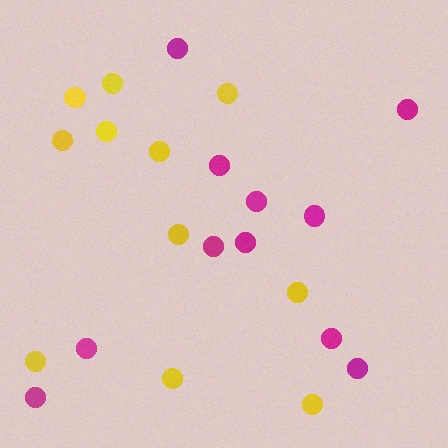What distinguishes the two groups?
There are 2 groups: one group of yellow circles (11) and one group of magenta circles (11).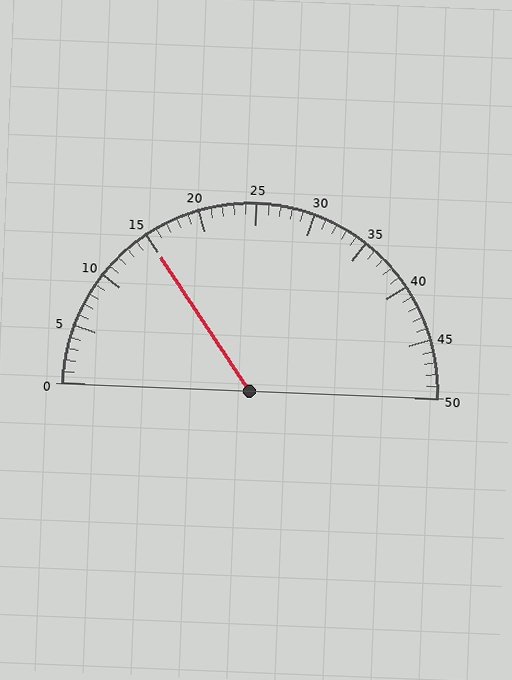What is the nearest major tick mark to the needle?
The nearest major tick mark is 15.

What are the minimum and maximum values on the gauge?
The gauge ranges from 0 to 50.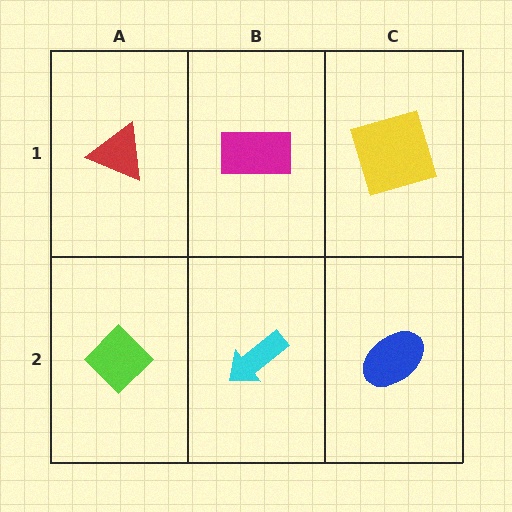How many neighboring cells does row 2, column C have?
2.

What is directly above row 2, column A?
A red triangle.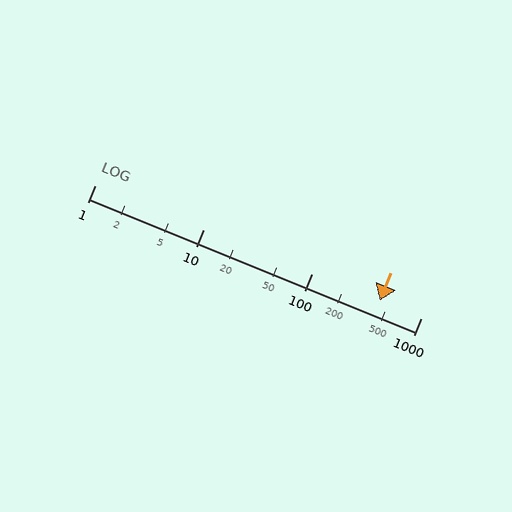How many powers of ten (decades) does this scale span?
The scale spans 3 decades, from 1 to 1000.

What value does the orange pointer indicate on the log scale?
The pointer indicates approximately 420.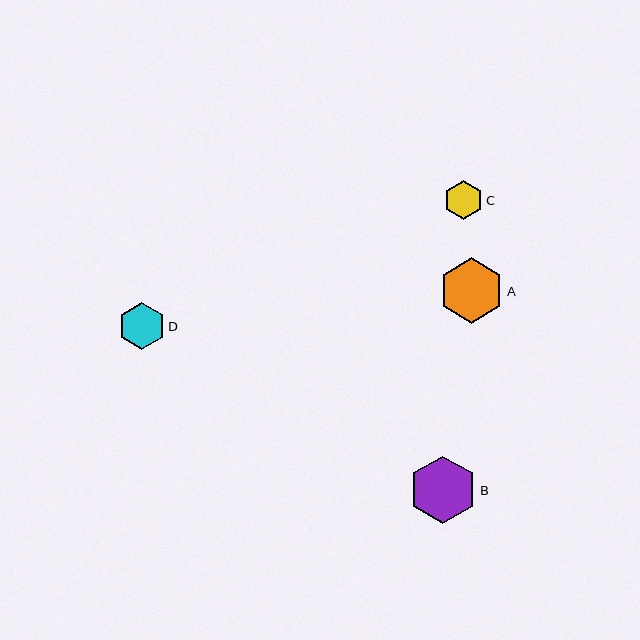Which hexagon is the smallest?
Hexagon C is the smallest with a size of approximately 39 pixels.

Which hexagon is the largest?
Hexagon B is the largest with a size of approximately 68 pixels.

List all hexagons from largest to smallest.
From largest to smallest: B, A, D, C.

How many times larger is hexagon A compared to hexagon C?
Hexagon A is approximately 1.7 times the size of hexagon C.